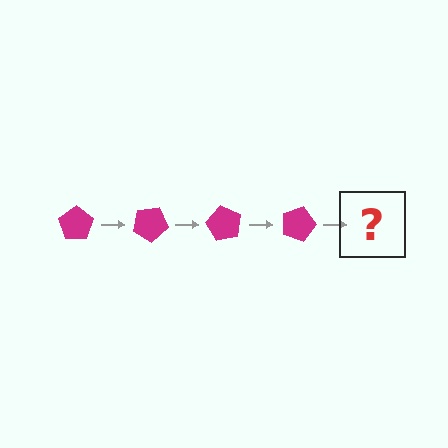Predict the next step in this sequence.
The next step is a magenta pentagon rotated 120 degrees.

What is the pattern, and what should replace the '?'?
The pattern is that the pentagon rotates 30 degrees each step. The '?' should be a magenta pentagon rotated 120 degrees.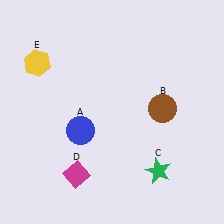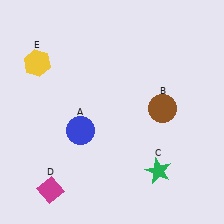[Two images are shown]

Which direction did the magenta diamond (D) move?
The magenta diamond (D) moved left.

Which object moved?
The magenta diamond (D) moved left.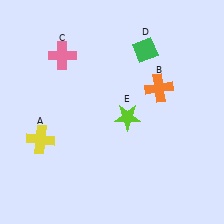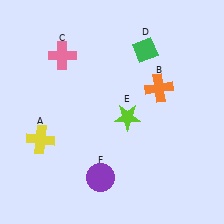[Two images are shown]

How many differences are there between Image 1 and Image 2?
There is 1 difference between the two images.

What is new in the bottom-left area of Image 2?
A purple circle (F) was added in the bottom-left area of Image 2.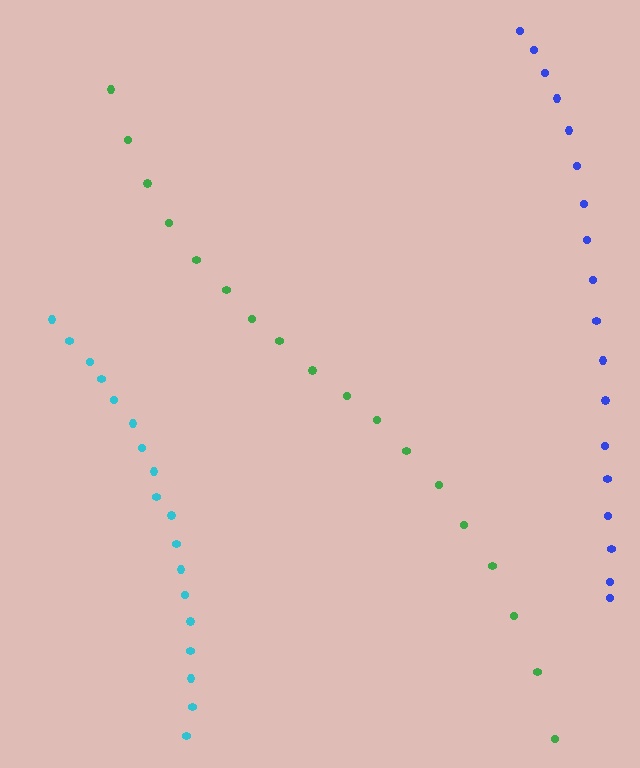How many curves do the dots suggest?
There are 3 distinct paths.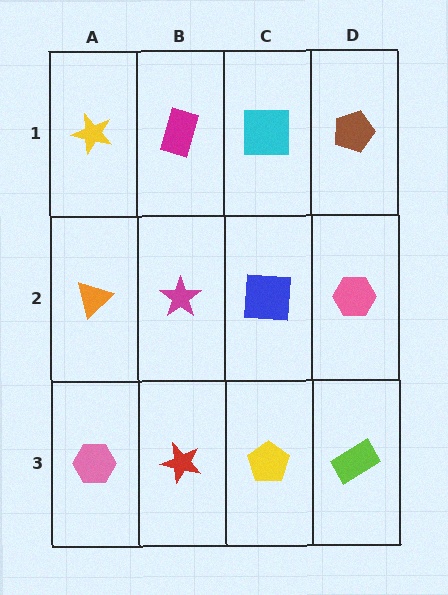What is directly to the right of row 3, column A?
A red star.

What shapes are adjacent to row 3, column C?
A blue square (row 2, column C), a red star (row 3, column B), a lime rectangle (row 3, column D).